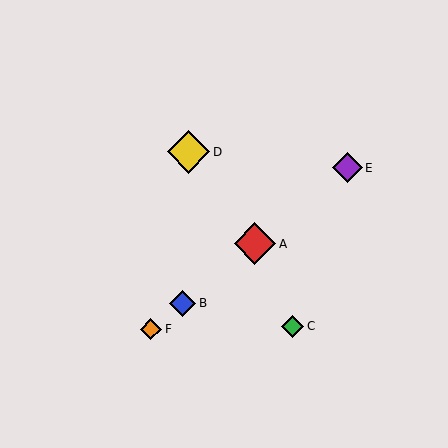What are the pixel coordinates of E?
Object E is at (347, 168).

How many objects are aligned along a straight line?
4 objects (A, B, E, F) are aligned along a straight line.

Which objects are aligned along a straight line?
Objects A, B, E, F are aligned along a straight line.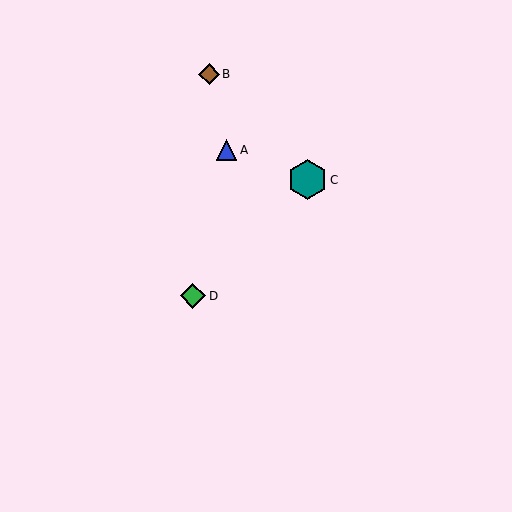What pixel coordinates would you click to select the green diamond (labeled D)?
Click at (193, 296) to select the green diamond D.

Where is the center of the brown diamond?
The center of the brown diamond is at (209, 74).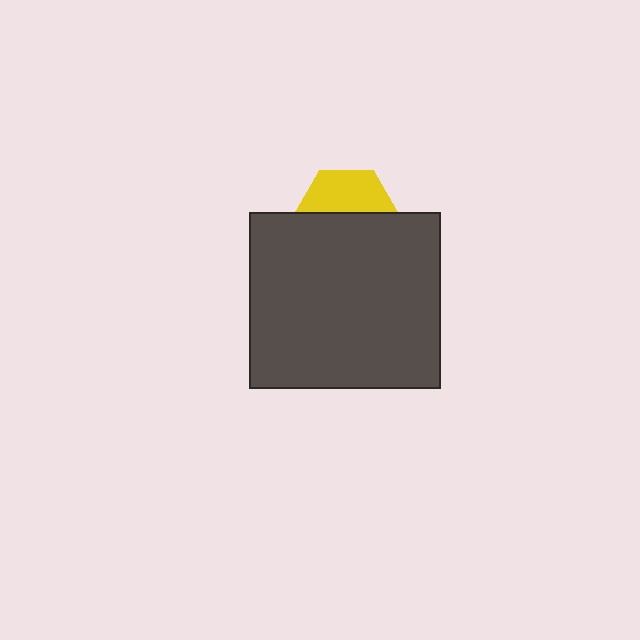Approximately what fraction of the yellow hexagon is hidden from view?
Roughly 57% of the yellow hexagon is hidden behind the dark gray rectangle.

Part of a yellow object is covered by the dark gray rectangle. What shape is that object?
It is a hexagon.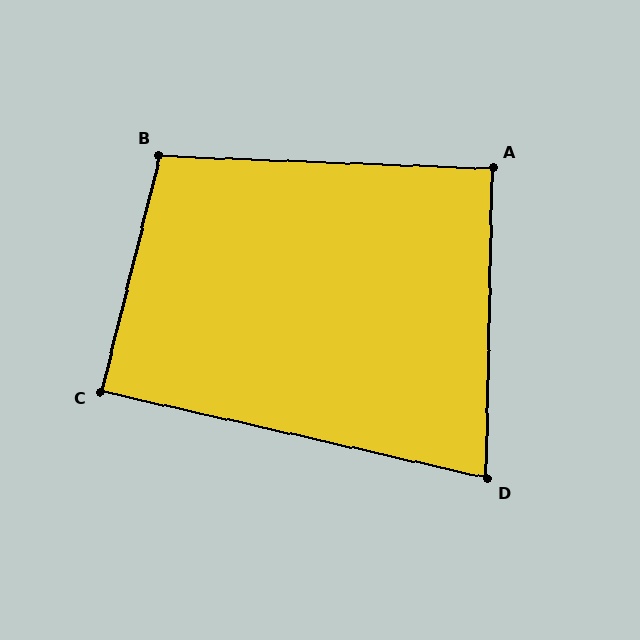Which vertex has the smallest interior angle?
D, at approximately 78 degrees.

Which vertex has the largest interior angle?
B, at approximately 102 degrees.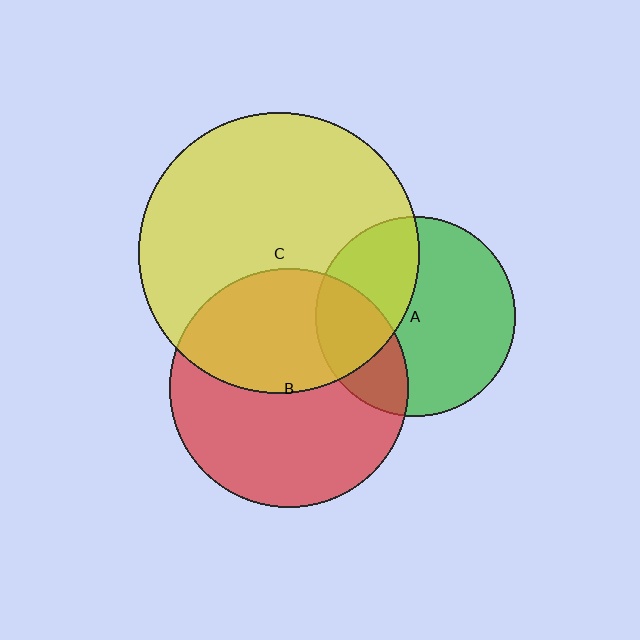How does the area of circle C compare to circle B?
Approximately 1.4 times.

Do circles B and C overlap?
Yes.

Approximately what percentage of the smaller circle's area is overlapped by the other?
Approximately 45%.